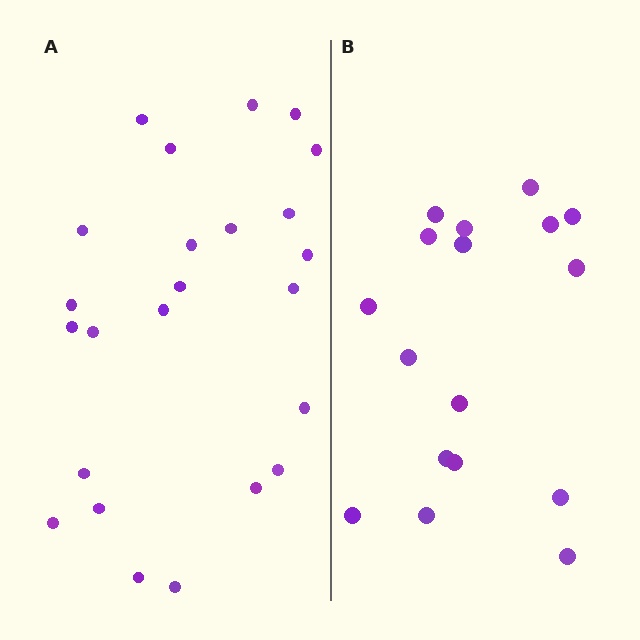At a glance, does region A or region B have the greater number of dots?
Region A (the left region) has more dots.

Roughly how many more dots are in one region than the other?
Region A has roughly 8 or so more dots than region B.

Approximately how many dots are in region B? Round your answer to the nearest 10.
About 20 dots. (The exact count is 17, which rounds to 20.)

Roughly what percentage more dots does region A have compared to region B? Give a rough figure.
About 40% more.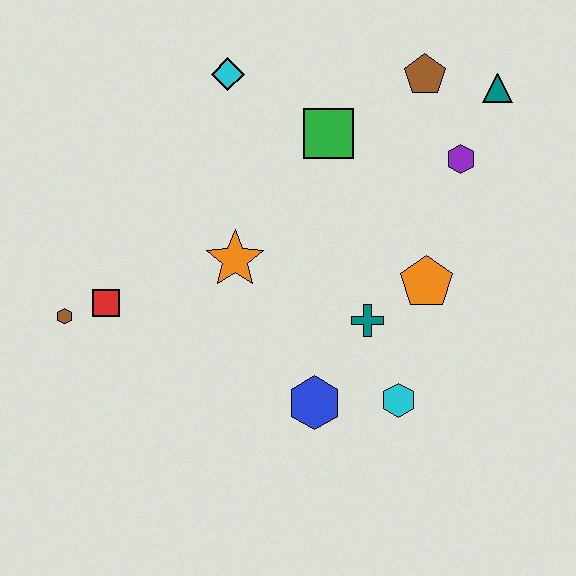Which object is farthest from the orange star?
The teal triangle is farthest from the orange star.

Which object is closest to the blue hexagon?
The cyan hexagon is closest to the blue hexagon.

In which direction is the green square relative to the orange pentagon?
The green square is above the orange pentagon.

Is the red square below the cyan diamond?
Yes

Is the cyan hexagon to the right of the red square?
Yes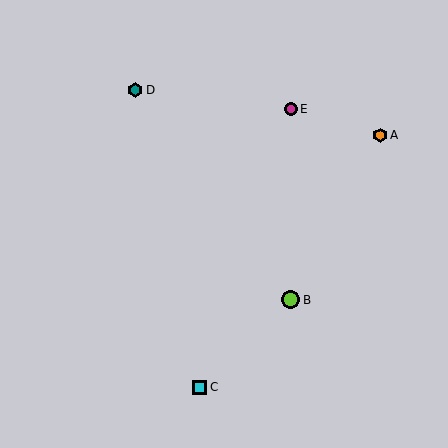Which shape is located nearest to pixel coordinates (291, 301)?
The lime circle (labeled B) at (291, 300) is nearest to that location.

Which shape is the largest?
The lime circle (labeled B) is the largest.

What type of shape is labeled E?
Shape E is a magenta circle.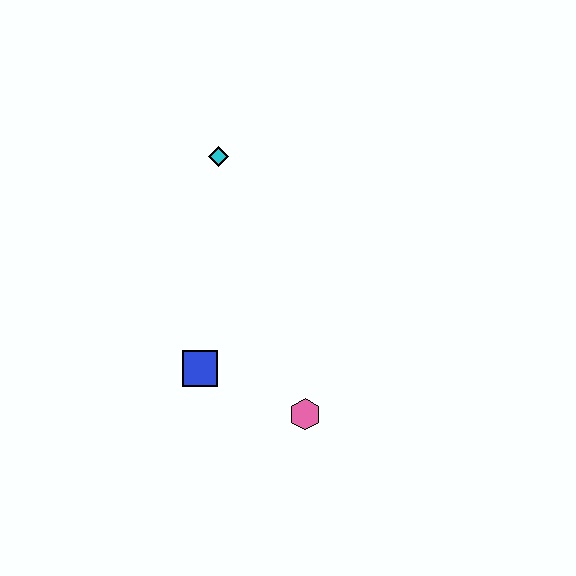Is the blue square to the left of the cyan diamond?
Yes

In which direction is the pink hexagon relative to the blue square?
The pink hexagon is to the right of the blue square.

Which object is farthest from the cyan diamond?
The pink hexagon is farthest from the cyan diamond.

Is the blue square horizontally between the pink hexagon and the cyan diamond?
No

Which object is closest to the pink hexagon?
The blue square is closest to the pink hexagon.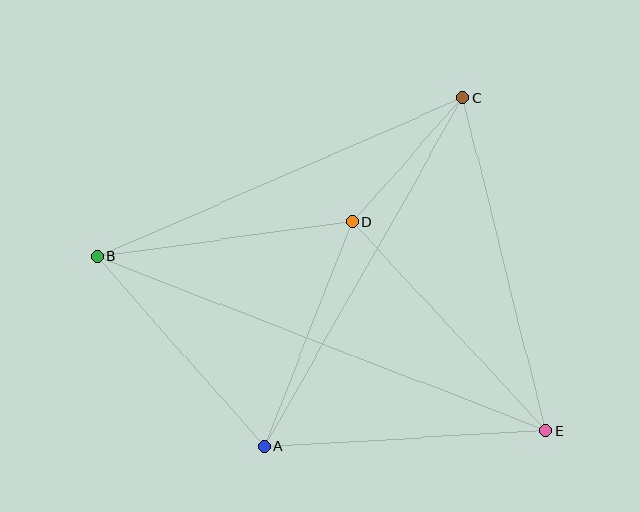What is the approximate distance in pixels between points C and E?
The distance between C and E is approximately 343 pixels.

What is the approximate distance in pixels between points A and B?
The distance between A and B is approximately 253 pixels.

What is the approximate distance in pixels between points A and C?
The distance between A and C is approximately 401 pixels.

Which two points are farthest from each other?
Points B and E are farthest from each other.